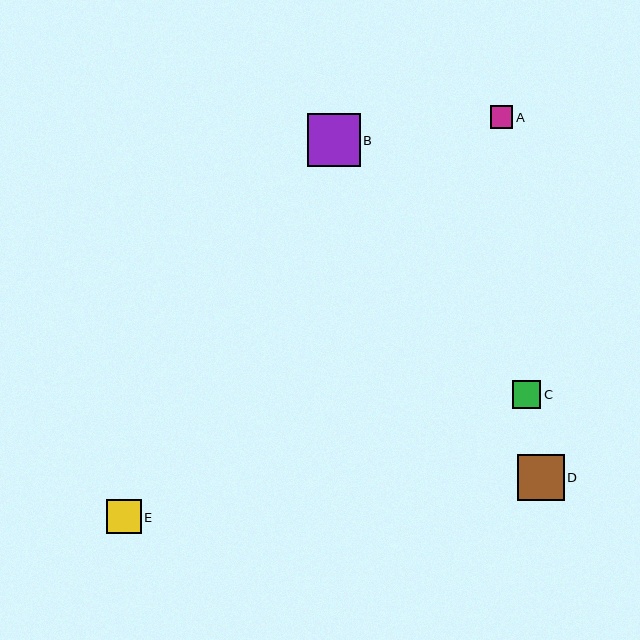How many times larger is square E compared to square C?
Square E is approximately 1.2 times the size of square C.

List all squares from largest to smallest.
From largest to smallest: B, D, E, C, A.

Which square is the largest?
Square B is the largest with a size of approximately 53 pixels.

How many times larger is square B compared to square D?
Square B is approximately 1.1 times the size of square D.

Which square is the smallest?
Square A is the smallest with a size of approximately 23 pixels.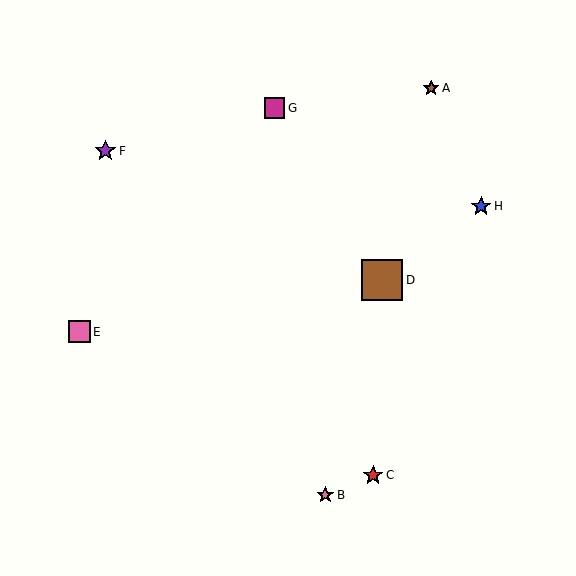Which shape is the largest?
The brown square (labeled D) is the largest.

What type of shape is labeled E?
Shape E is a pink square.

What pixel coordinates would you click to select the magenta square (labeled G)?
Click at (274, 108) to select the magenta square G.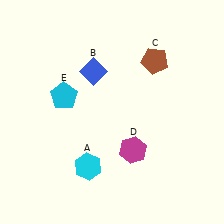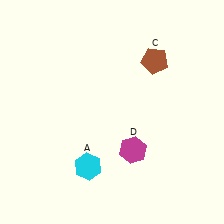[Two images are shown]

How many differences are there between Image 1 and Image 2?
There are 2 differences between the two images.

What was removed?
The cyan pentagon (E), the blue diamond (B) were removed in Image 2.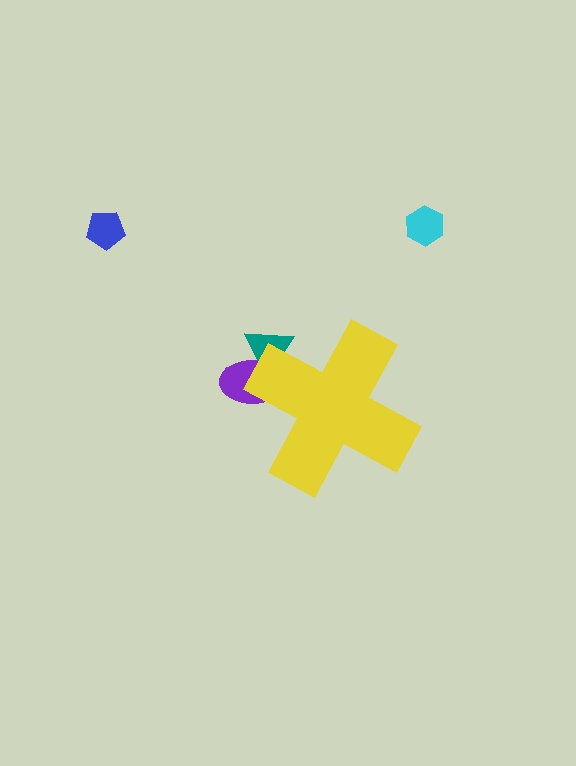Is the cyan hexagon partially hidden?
No, the cyan hexagon is fully visible.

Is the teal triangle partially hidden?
Yes, the teal triangle is partially hidden behind the yellow cross.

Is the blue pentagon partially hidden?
No, the blue pentagon is fully visible.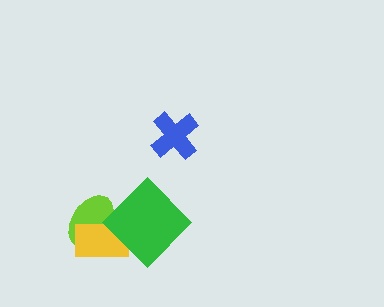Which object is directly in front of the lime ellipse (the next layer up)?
The yellow rectangle is directly in front of the lime ellipse.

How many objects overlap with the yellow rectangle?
2 objects overlap with the yellow rectangle.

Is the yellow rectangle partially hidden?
Yes, it is partially covered by another shape.